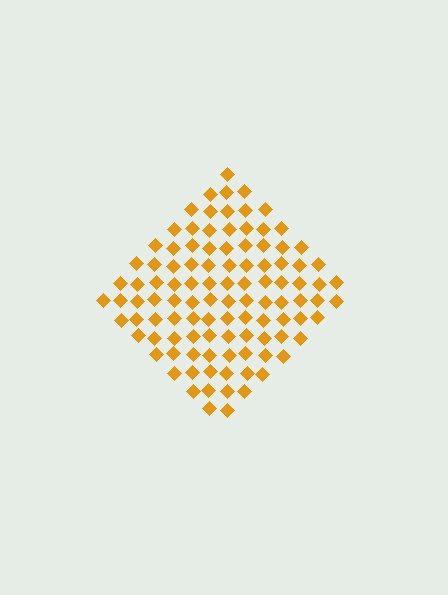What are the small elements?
The small elements are diamonds.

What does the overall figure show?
The overall figure shows a diamond.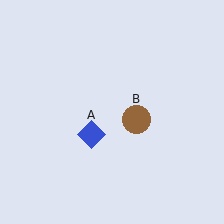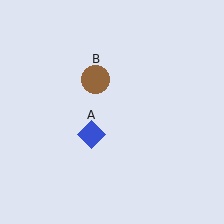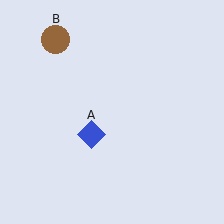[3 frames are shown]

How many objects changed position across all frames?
1 object changed position: brown circle (object B).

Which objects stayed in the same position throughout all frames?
Blue diamond (object A) remained stationary.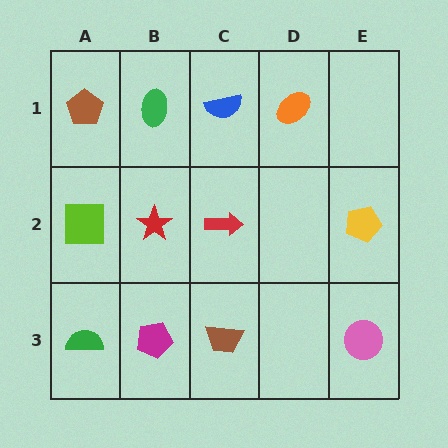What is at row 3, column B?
A magenta pentagon.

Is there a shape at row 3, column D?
No, that cell is empty.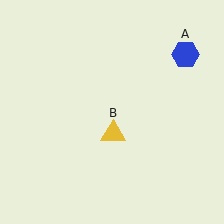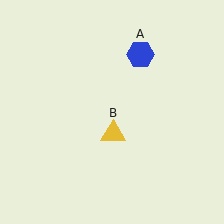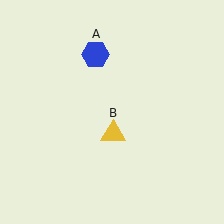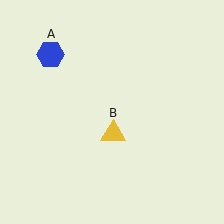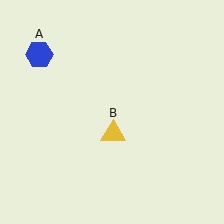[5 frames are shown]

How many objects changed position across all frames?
1 object changed position: blue hexagon (object A).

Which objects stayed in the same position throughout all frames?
Yellow triangle (object B) remained stationary.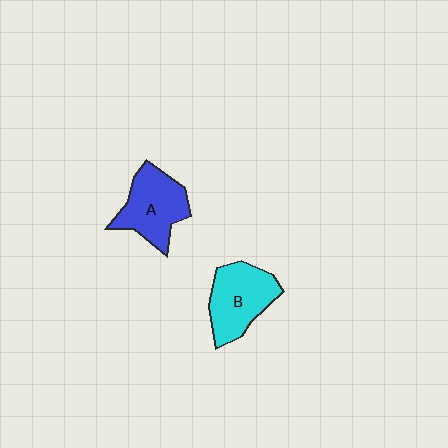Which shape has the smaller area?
Shape A (blue).